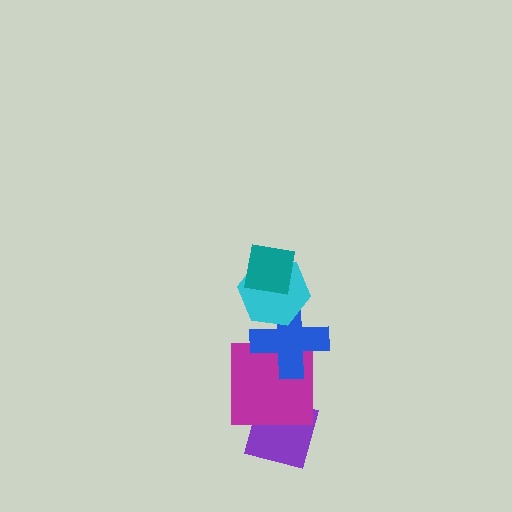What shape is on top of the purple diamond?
The magenta square is on top of the purple diamond.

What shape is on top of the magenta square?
The blue cross is on top of the magenta square.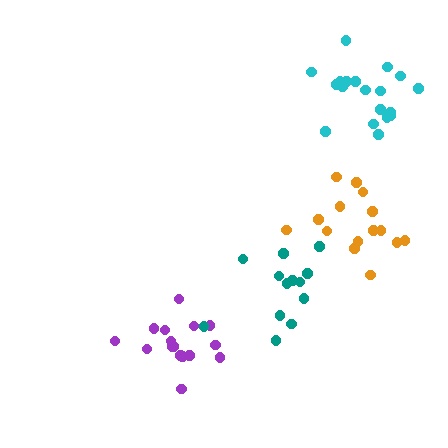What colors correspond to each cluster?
The clusters are colored: cyan, purple, orange, teal.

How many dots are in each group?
Group 1: 19 dots, Group 2: 16 dots, Group 3: 16 dots, Group 4: 13 dots (64 total).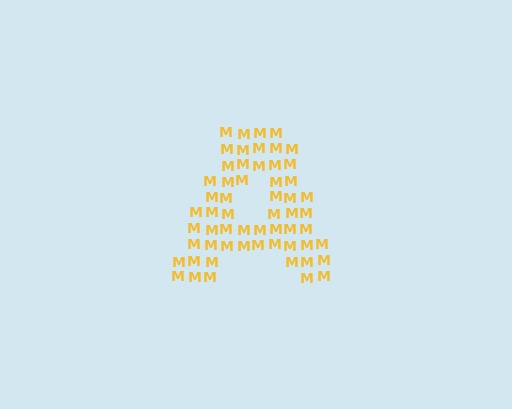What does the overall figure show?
The overall figure shows the letter A.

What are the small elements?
The small elements are letter M's.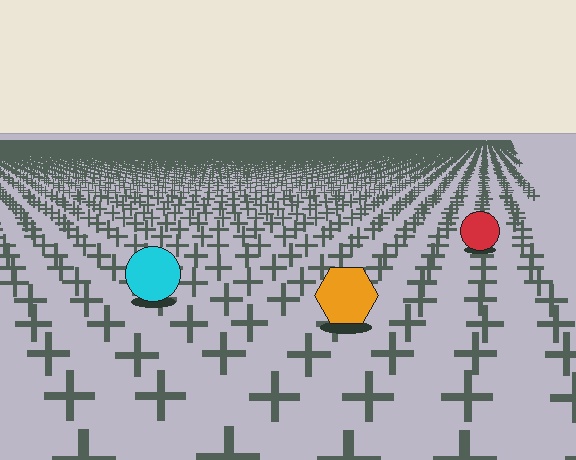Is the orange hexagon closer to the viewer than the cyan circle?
Yes. The orange hexagon is closer — you can tell from the texture gradient: the ground texture is coarser near it.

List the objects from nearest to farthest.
From nearest to farthest: the orange hexagon, the cyan circle, the red circle.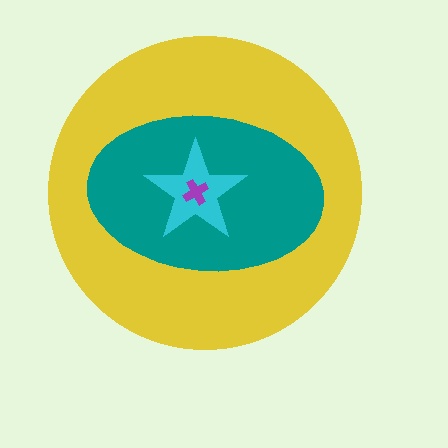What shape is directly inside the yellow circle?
The teal ellipse.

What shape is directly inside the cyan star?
The purple cross.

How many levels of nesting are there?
4.